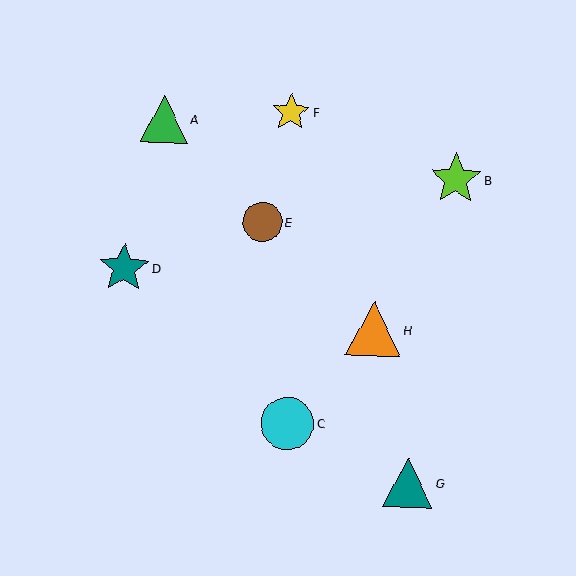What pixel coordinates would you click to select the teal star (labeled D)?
Click at (124, 268) to select the teal star D.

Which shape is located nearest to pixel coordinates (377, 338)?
The orange triangle (labeled H) at (374, 329) is nearest to that location.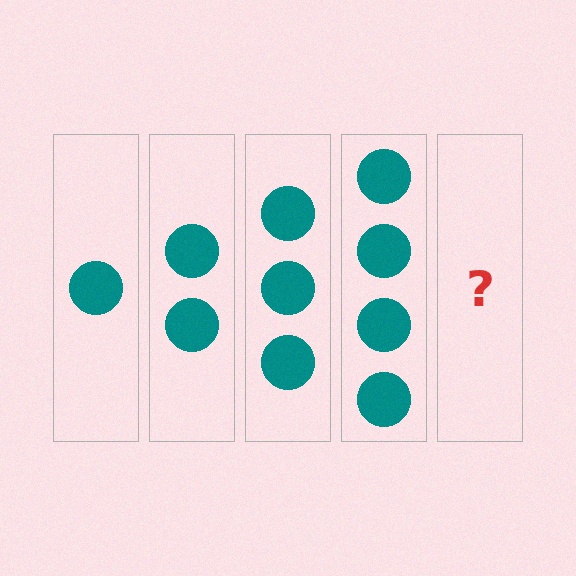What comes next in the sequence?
The next element should be 5 circles.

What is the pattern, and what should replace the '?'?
The pattern is that each step adds one more circle. The '?' should be 5 circles.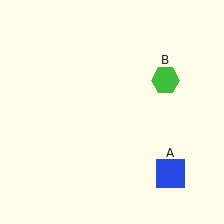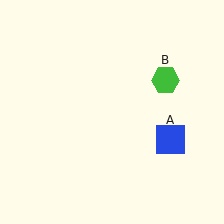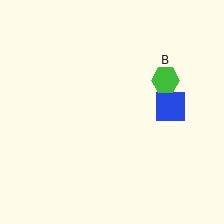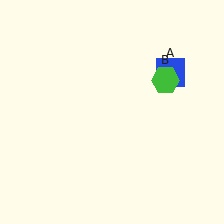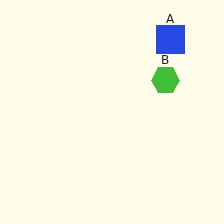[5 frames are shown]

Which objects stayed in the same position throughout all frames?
Green hexagon (object B) remained stationary.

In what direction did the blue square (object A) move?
The blue square (object A) moved up.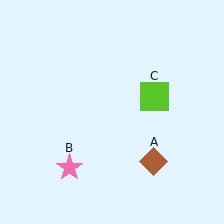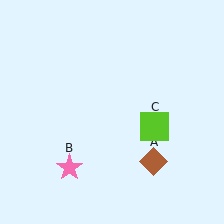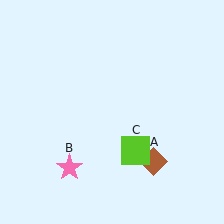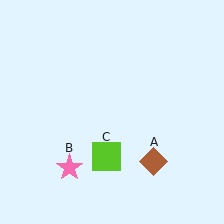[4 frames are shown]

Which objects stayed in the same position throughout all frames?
Brown diamond (object A) and pink star (object B) remained stationary.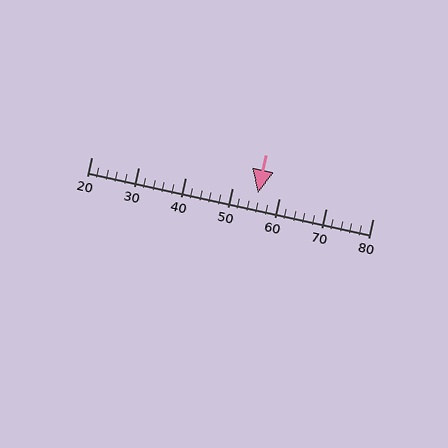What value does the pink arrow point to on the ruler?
The pink arrow points to approximately 56.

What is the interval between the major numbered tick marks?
The major tick marks are spaced 10 units apart.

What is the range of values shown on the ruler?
The ruler shows values from 20 to 80.